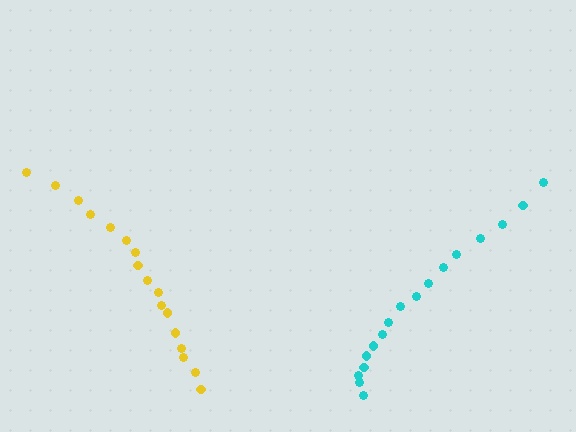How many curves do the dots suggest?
There are 2 distinct paths.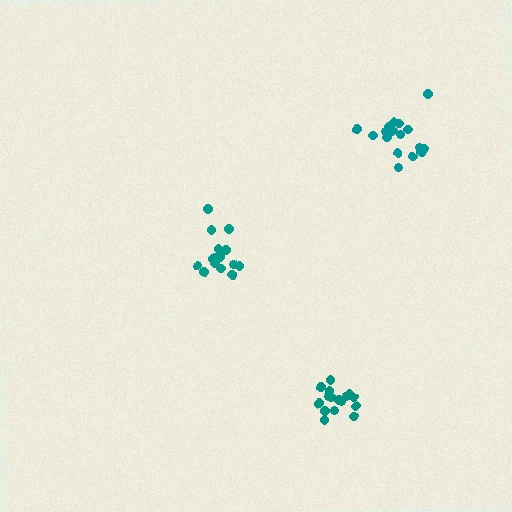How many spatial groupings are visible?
There are 3 spatial groupings.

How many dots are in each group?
Group 1: 18 dots, Group 2: 16 dots, Group 3: 16 dots (50 total).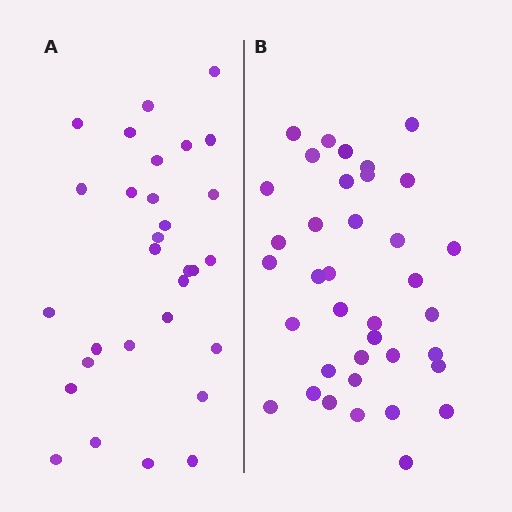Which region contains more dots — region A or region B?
Region B (the right region) has more dots.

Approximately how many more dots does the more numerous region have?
Region B has roughly 8 or so more dots than region A.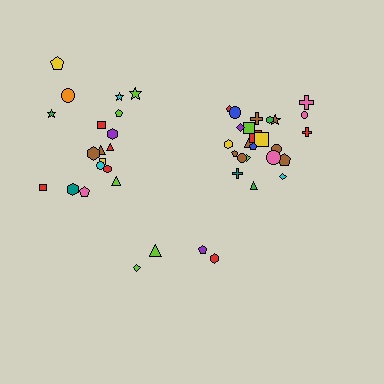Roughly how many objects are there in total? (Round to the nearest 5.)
Roughly 45 objects in total.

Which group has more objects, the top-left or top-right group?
The top-right group.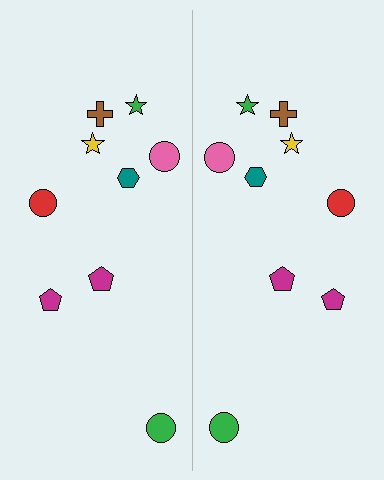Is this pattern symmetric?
Yes, this pattern has bilateral (reflection) symmetry.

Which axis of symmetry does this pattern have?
The pattern has a vertical axis of symmetry running through the center of the image.